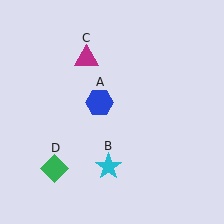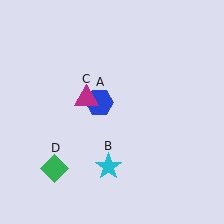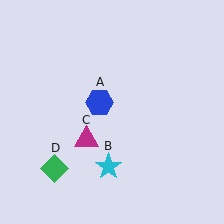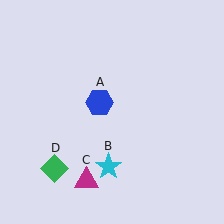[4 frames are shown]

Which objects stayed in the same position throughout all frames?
Blue hexagon (object A) and cyan star (object B) and green diamond (object D) remained stationary.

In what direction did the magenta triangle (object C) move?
The magenta triangle (object C) moved down.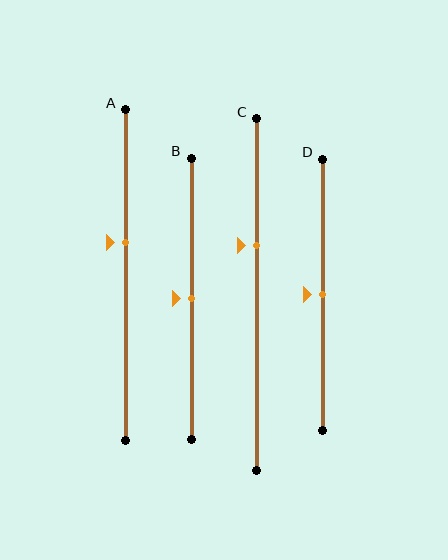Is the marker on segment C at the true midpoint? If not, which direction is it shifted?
No, the marker on segment C is shifted upward by about 14% of the segment length.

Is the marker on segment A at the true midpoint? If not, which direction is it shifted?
No, the marker on segment A is shifted upward by about 10% of the segment length.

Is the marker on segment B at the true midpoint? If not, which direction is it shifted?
Yes, the marker on segment B is at the true midpoint.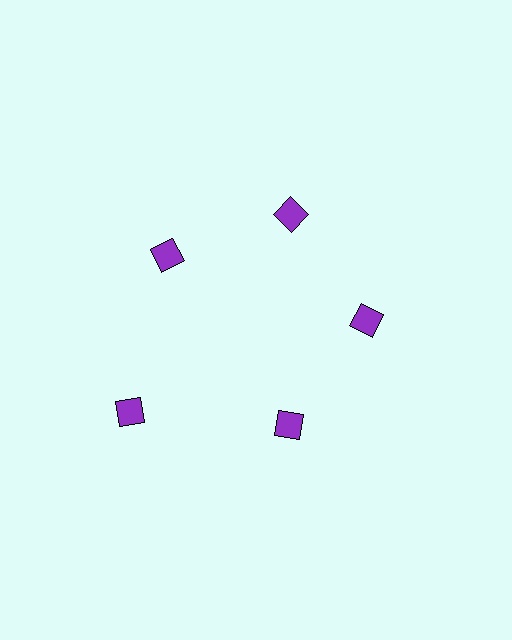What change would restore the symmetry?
The symmetry would be restored by moving it inward, back onto the ring so that all 5 diamonds sit at equal angles and equal distance from the center.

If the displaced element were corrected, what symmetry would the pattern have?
It would have 5-fold rotational symmetry — the pattern would map onto itself every 72 degrees.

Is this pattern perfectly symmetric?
No. The 5 purple diamonds are arranged in a ring, but one element near the 8 o'clock position is pushed outward from the center, breaking the 5-fold rotational symmetry.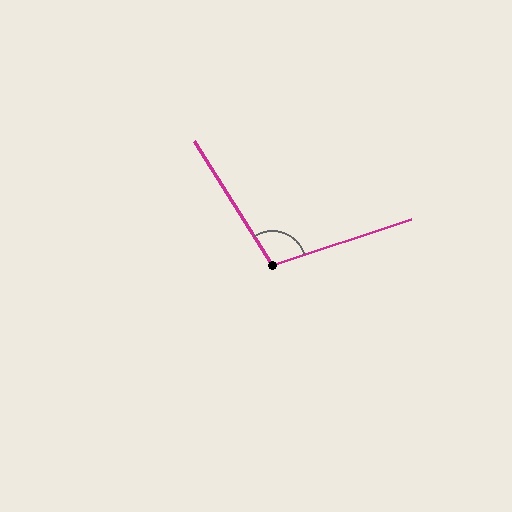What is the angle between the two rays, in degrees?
Approximately 104 degrees.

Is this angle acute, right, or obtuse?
It is obtuse.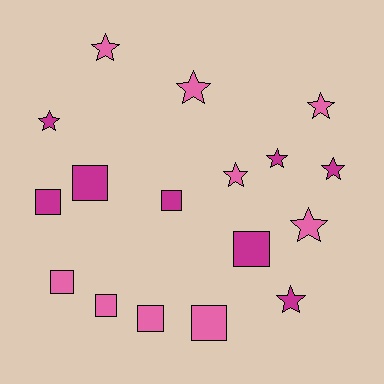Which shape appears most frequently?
Star, with 9 objects.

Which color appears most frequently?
Pink, with 9 objects.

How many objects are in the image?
There are 17 objects.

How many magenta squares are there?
There are 4 magenta squares.